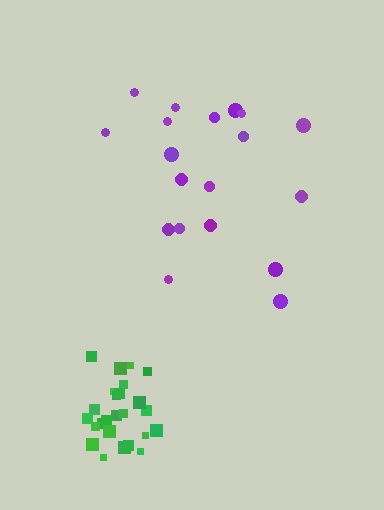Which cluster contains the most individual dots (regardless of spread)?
Green (25).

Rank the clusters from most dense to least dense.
green, purple.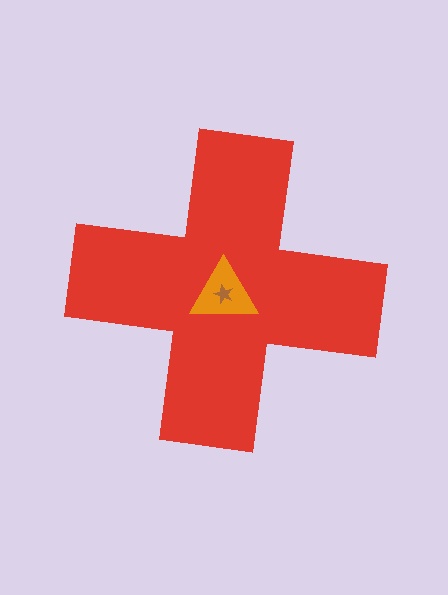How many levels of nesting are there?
3.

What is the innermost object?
The brown star.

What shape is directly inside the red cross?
The orange triangle.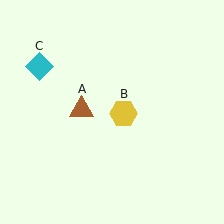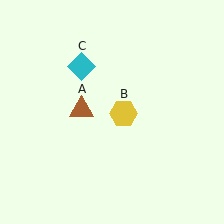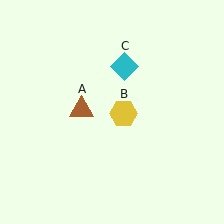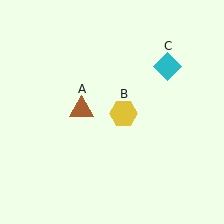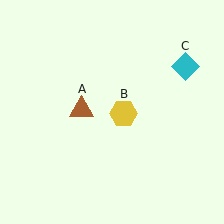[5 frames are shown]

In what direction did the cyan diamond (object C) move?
The cyan diamond (object C) moved right.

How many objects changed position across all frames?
1 object changed position: cyan diamond (object C).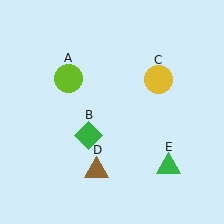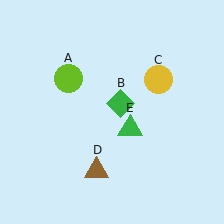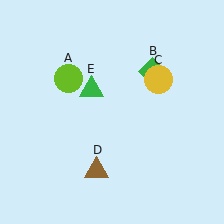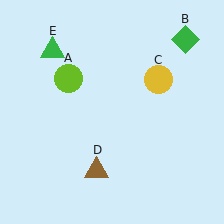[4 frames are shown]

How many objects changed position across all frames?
2 objects changed position: green diamond (object B), green triangle (object E).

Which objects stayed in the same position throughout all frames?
Lime circle (object A) and yellow circle (object C) and brown triangle (object D) remained stationary.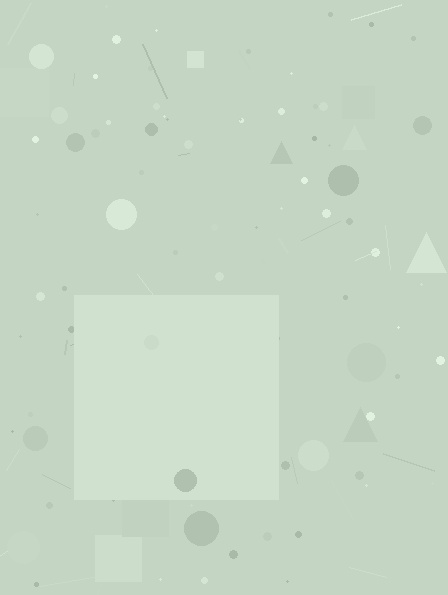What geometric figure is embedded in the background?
A square is embedded in the background.